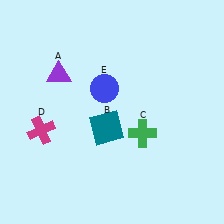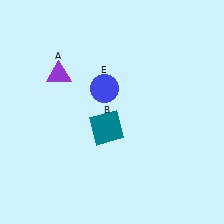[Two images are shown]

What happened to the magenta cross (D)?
The magenta cross (D) was removed in Image 2. It was in the bottom-left area of Image 1.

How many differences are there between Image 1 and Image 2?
There are 2 differences between the two images.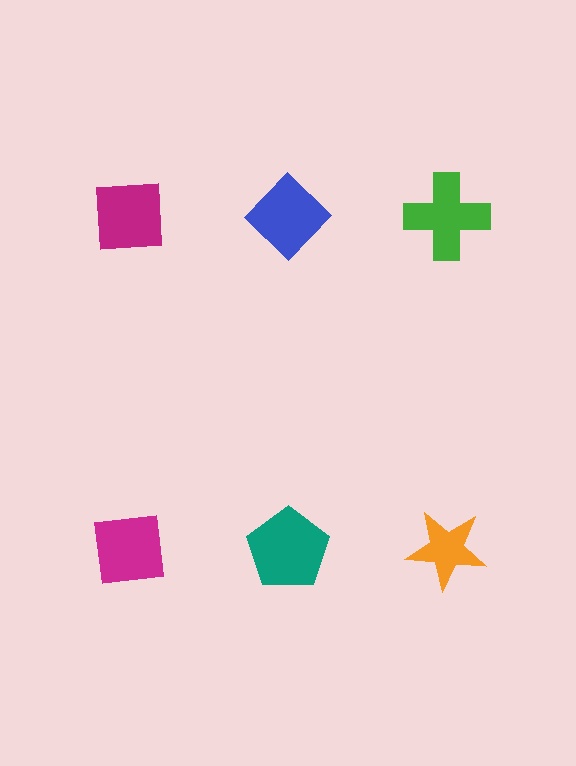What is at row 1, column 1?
A magenta square.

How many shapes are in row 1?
3 shapes.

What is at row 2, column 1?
A magenta square.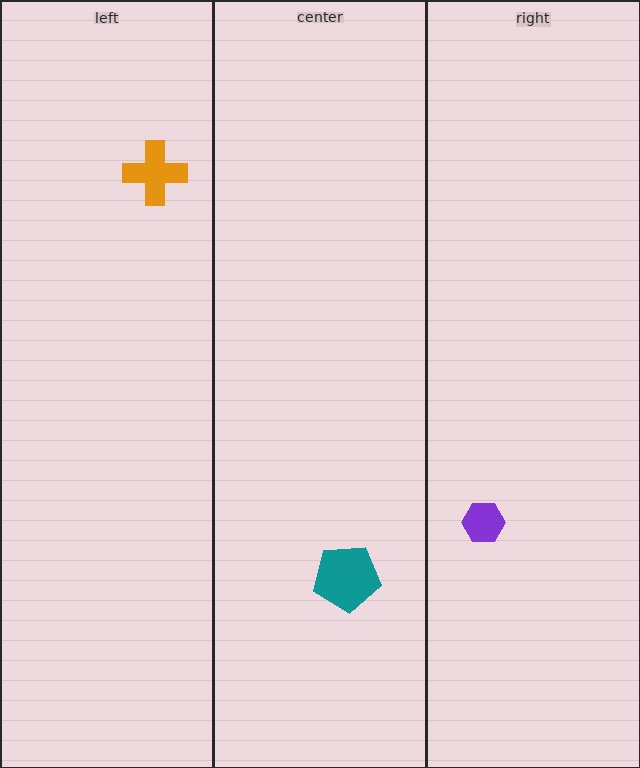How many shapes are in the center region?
1.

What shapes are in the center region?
The teal pentagon.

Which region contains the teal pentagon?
The center region.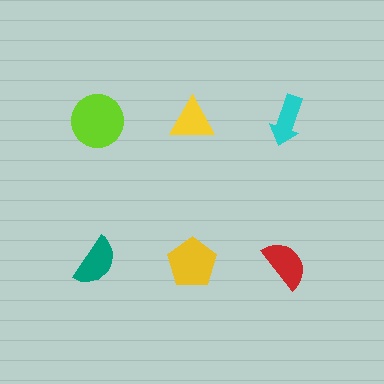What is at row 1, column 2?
A yellow triangle.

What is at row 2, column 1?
A teal semicircle.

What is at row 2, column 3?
A red semicircle.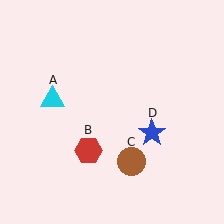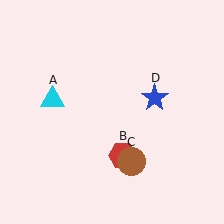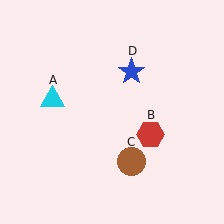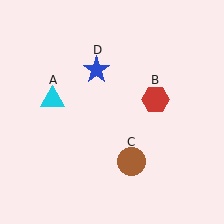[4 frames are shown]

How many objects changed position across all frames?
2 objects changed position: red hexagon (object B), blue star (object D).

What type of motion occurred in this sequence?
The red hexagon (object B), blue star (object D) rotated counterclockwise around the center of the scene.